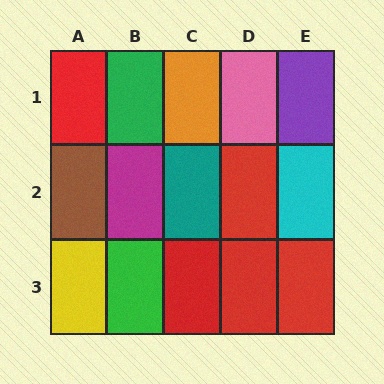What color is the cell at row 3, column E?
Red.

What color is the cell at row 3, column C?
Red.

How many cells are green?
2 cells are green.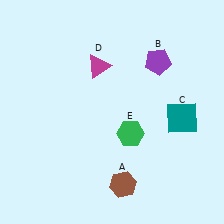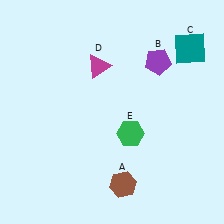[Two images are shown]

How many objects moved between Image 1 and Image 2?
1 object moved between the two images.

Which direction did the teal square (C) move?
The teal square (C) moved up.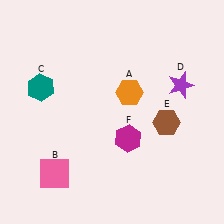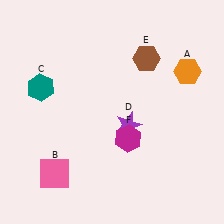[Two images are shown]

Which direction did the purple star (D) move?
The purple star (D) moved left.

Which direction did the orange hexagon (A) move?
The orange hexagon (A) moved right.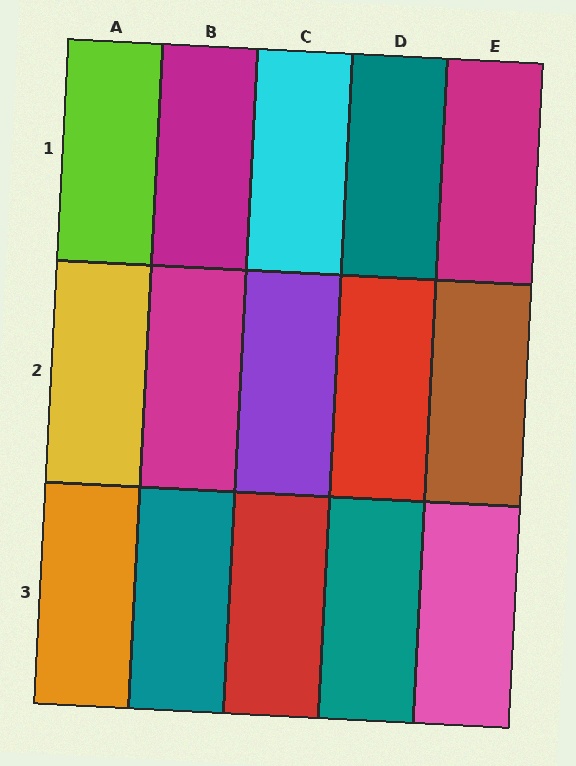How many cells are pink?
1 cell is pink.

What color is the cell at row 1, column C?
Cyan.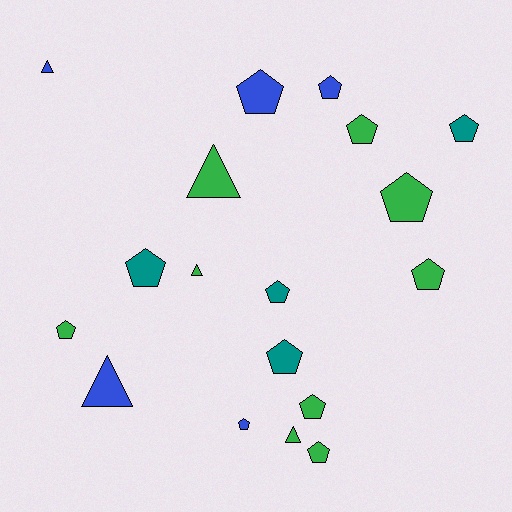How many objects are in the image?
There are 18 objects.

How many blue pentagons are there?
There are 3 blue pentagons.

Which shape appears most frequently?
Pentagon, with 13 objects.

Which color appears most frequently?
Green, with 9 objects.